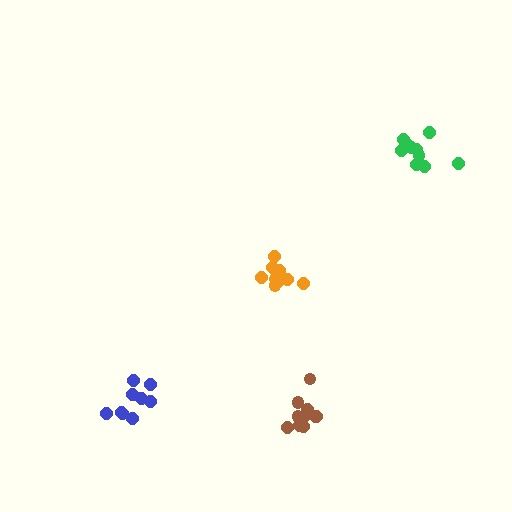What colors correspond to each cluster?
The clusters are colored: orange, blue, brown, green.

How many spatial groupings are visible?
There are 4 spatial groupings.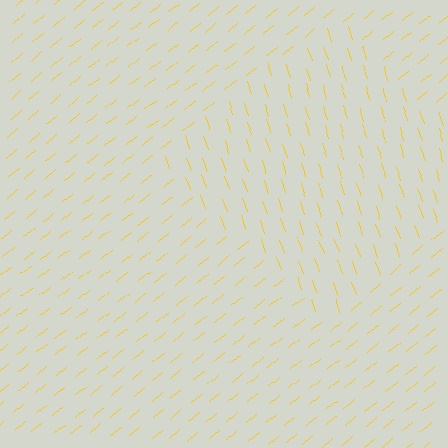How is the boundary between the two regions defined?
The boundary is defined purely by a change in line orientation (approximately 70 degrees difference). All lines are the same color and thickness.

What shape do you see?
I see a diamond.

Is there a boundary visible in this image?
Yes, there is a texture boundary formed by a change in line orientation.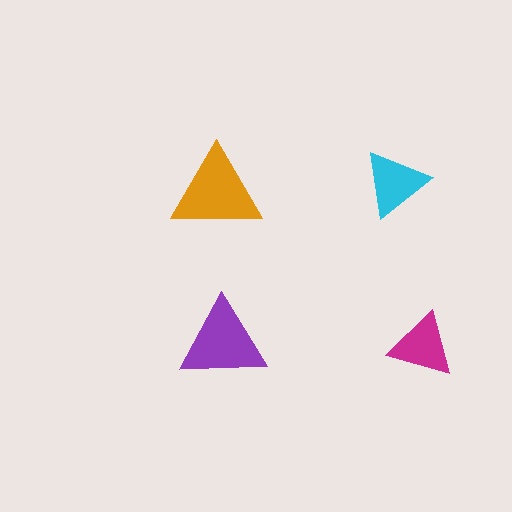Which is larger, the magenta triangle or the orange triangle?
The orange one.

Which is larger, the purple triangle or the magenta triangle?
The purple one.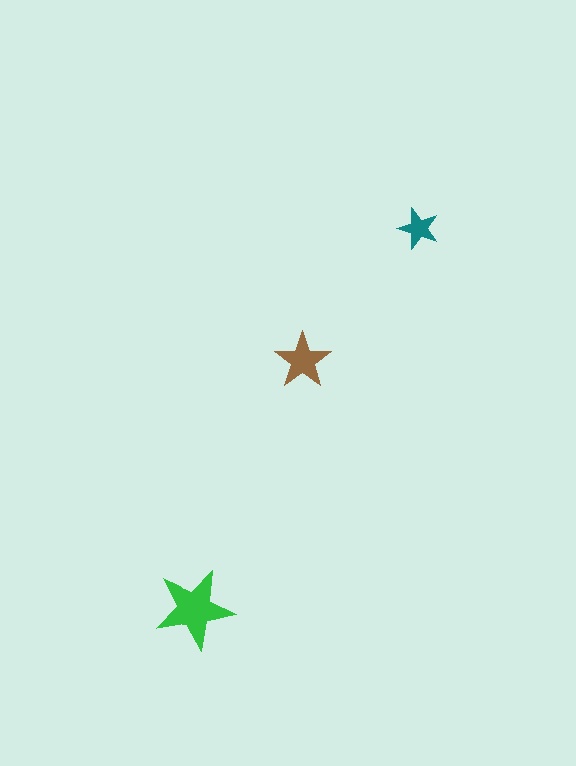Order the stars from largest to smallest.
the green one, the brown one, the teal one.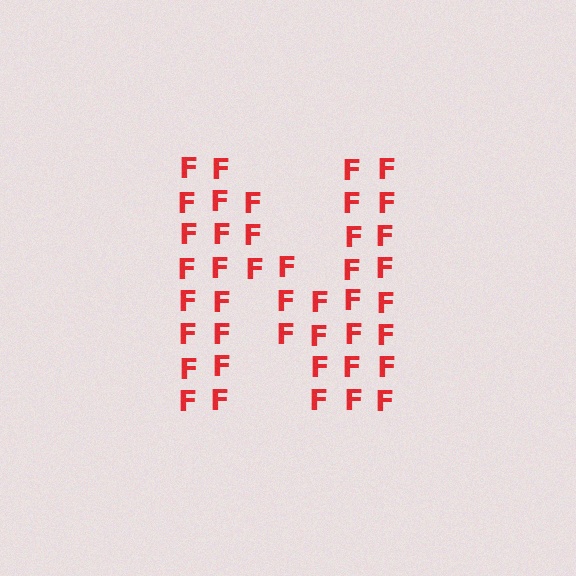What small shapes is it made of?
It is made of small letter F's.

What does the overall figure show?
The overall figure shows the letter N.